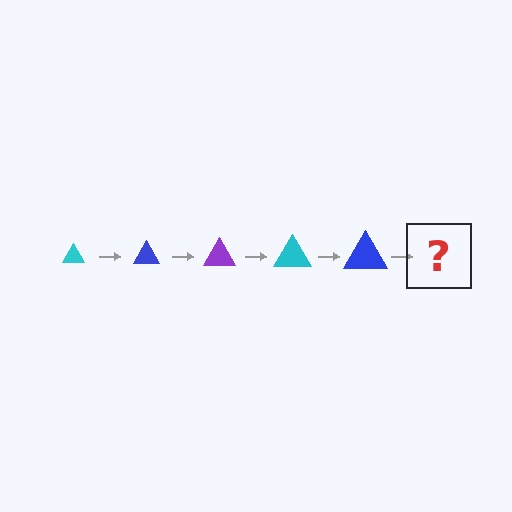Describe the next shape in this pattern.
It should be a purple triangle, larger than the previous one.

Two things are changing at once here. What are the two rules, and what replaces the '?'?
The two rules are that the triangle grows larger each step and the color cycles through cyan, blue, and purple. The '?' should be a purple triangle, larger than the previous one.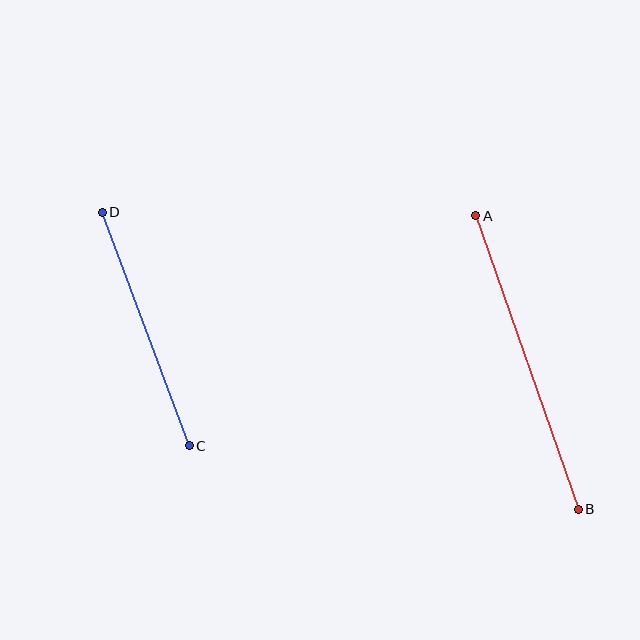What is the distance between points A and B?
The distance is approximately 311 pixels.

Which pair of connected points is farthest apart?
Points A and B are farthest apart.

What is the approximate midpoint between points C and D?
The midpoint is at approximately (146, 329) pixels.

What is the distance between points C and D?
The distance is approximately 249 pixels.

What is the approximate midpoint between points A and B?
The midpoint is at approximately (527, 362) pixels.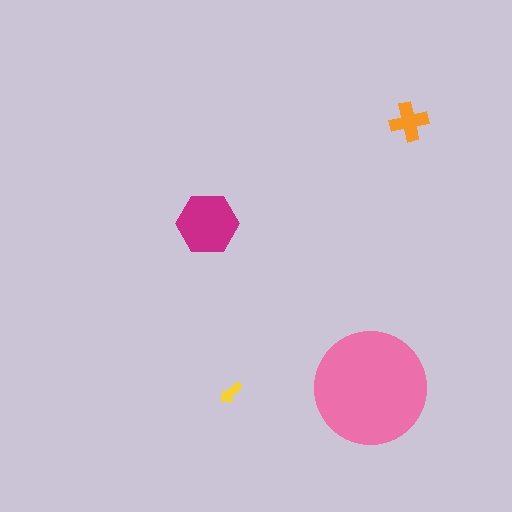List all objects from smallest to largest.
The yellow arrow, the orange cross, the magenta hexagon, the pink circle.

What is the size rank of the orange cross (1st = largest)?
3rd.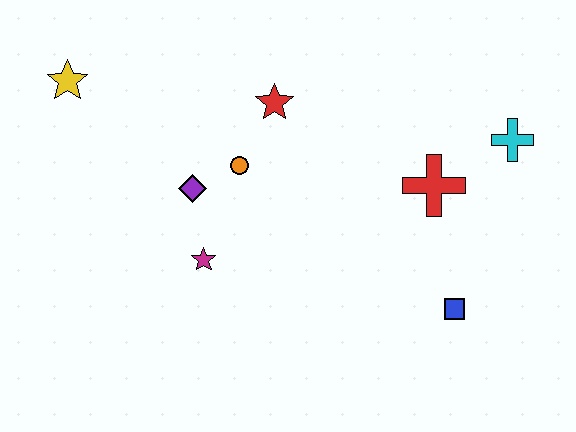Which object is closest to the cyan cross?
The red cross is closest to the cyan cross.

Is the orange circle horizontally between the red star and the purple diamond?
Yes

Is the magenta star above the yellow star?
No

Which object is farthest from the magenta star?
The cyan cross is farthest from the magenta star.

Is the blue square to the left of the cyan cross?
Yes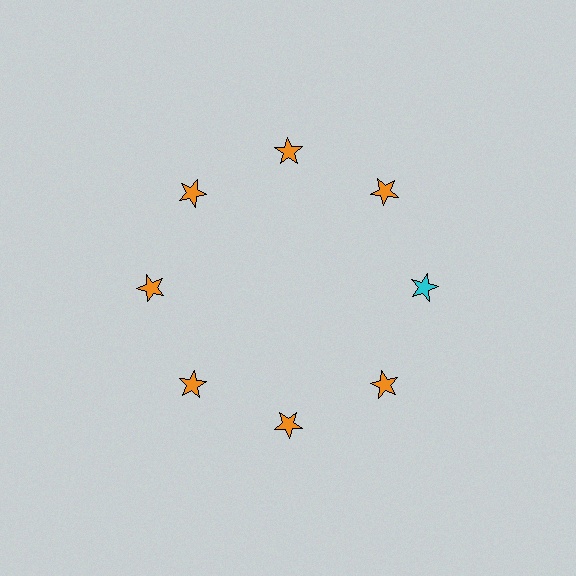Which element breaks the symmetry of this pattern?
The cyan star at roughly the 3 o'clock position breaks the symmetry. All other shapes are orange stars.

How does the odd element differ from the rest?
It has a different color: cyan instead of orange.